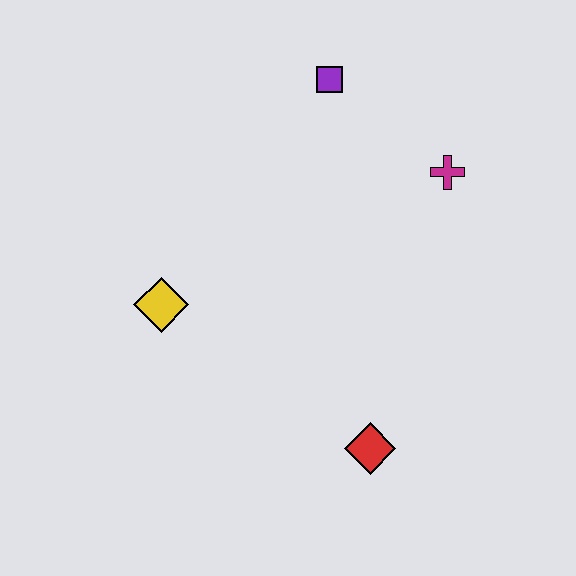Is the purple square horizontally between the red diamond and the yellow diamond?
Yes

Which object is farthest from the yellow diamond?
The magenta cross is farthest from the yellow diamond.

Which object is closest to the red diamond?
The yellow diamond is closest to the red diamond.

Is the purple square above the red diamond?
Yes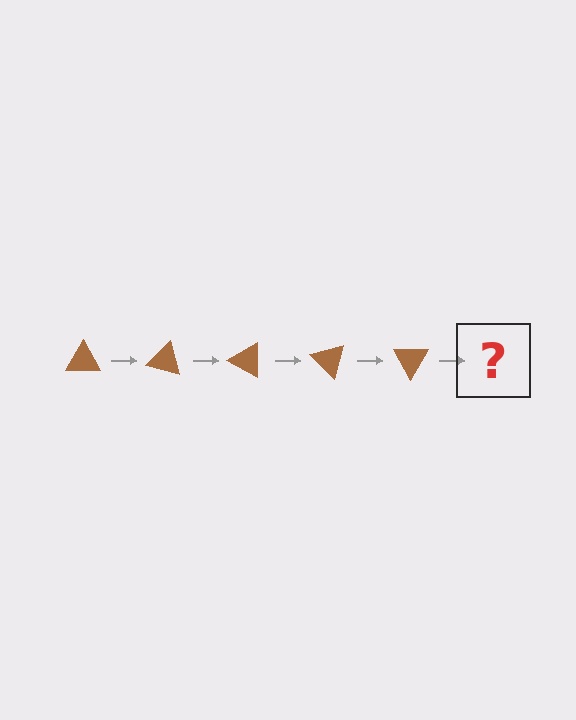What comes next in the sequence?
The next element should be a brown triangle rotated 75 degrees.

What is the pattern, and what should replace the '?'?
The pattern is that the triangle rotates 15 degrees each step. The '?' should be a brown triangle rotated 75 degrees.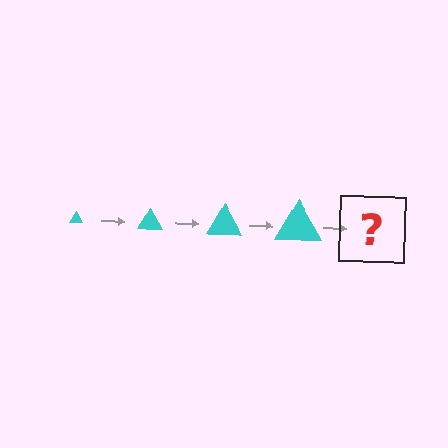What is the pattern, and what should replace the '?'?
The pattern is that the triangle gets progressively larger each step. The '?' should be a cyan triangle, larger than the previous one.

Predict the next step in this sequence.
The next step is a cyan triangle, larger than the previous one.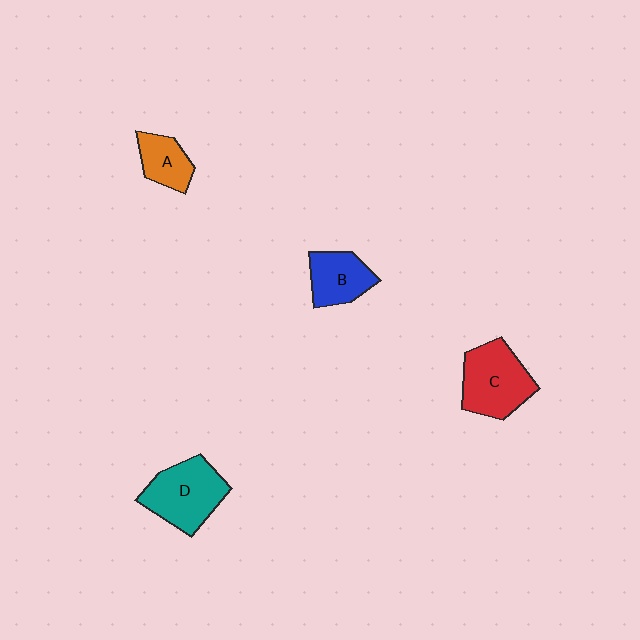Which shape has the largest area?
Shape D (teal).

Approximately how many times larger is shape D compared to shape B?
Approximately 1.5 times.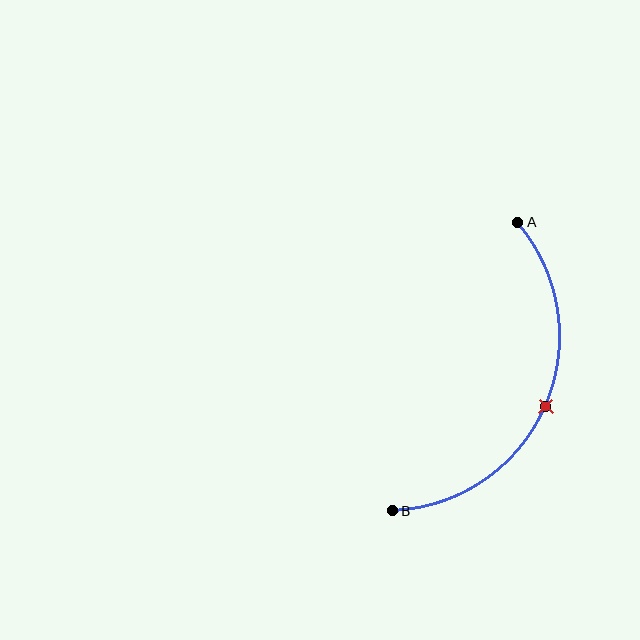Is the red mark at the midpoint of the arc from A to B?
Yes. The red mark lies on the arc at equal arc-length from both A and B — it is the arc midpoint.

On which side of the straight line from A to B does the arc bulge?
The arc bulges to the right of the straight line connecting A and B.